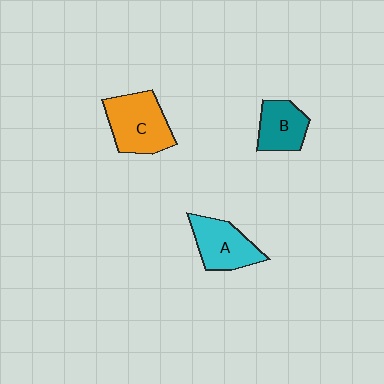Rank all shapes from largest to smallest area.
From largest to smallest: C (orange), A (cyan), B (teal).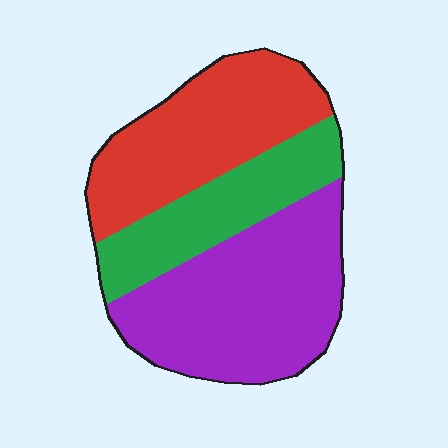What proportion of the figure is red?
Red covers roughly 35% of the figure.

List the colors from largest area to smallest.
From largest to smallest: purple, red, green.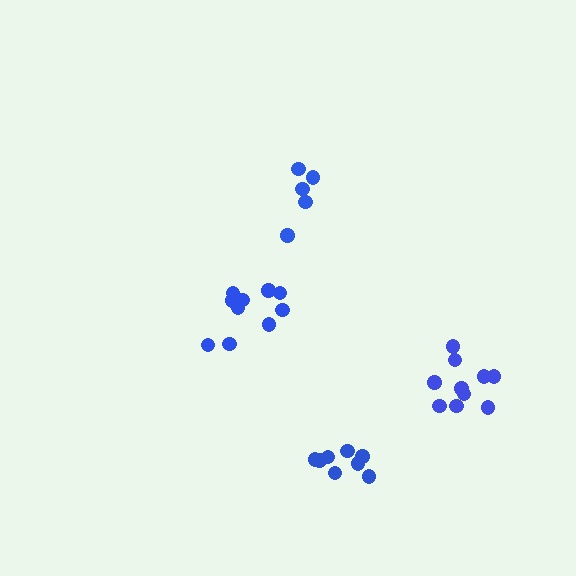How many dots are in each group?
Group 1: 8 dots, Group 2: 10 dots, Group 3: 10 dots, Group 4: 5 dots (33 total).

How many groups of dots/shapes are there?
There are 4 groups.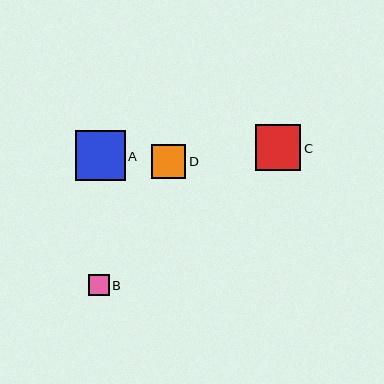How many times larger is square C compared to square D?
Square C is approximately 1.3 times the size of square D.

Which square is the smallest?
Square B is the smallest with a size of approximately 21 pixels.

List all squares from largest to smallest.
From largest to smallest: A, C, D, B.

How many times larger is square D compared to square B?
Square D is approximately 1.6 times the size of square B.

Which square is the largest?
Square A is the largest with a size of approximately 50 pixels.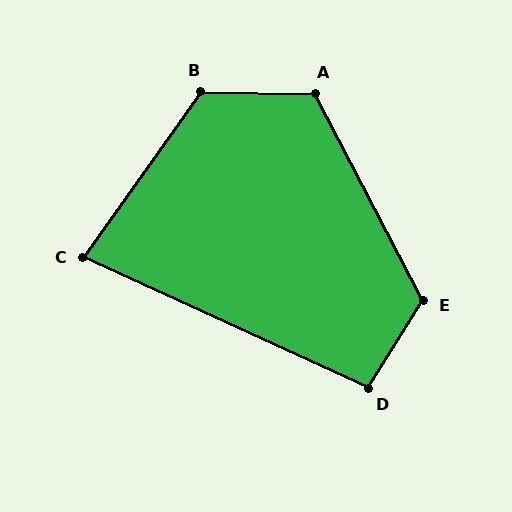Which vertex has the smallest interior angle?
C, at approximately 79 degrees.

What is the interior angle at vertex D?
Approximately 98 degrees (obtuse).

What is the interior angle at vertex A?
Approximately 118 degrees (obtuse).